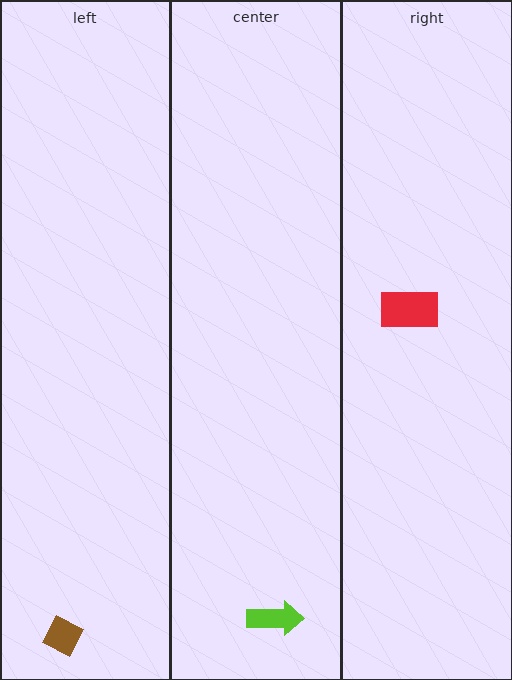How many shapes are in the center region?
1.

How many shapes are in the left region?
1.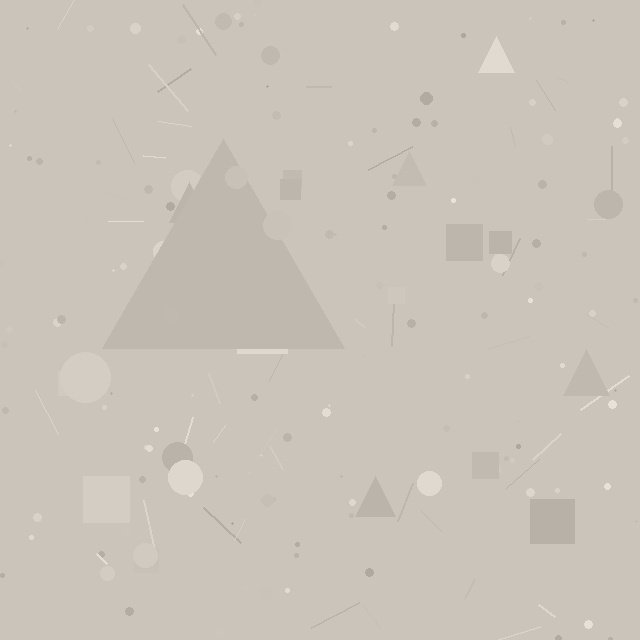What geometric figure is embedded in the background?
A triangle is embedded in the background.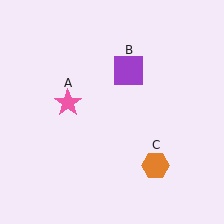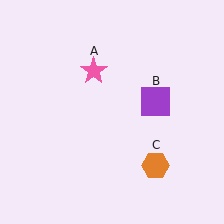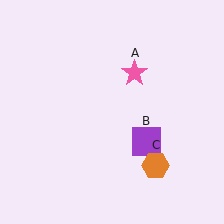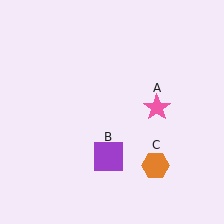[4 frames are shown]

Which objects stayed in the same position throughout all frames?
Orange hexagon (object C) remained stationary.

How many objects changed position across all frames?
2 objects changed position: pink star (object A), purple square (object B).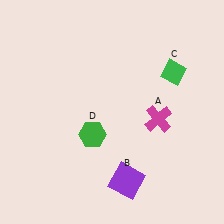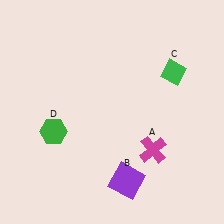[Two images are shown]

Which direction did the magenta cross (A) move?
The magenta cross (A) moved down.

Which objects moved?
The objects that moved are: the magenta cross (A), the green hexagon (D).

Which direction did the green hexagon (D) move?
The green hexagon (D) moved left.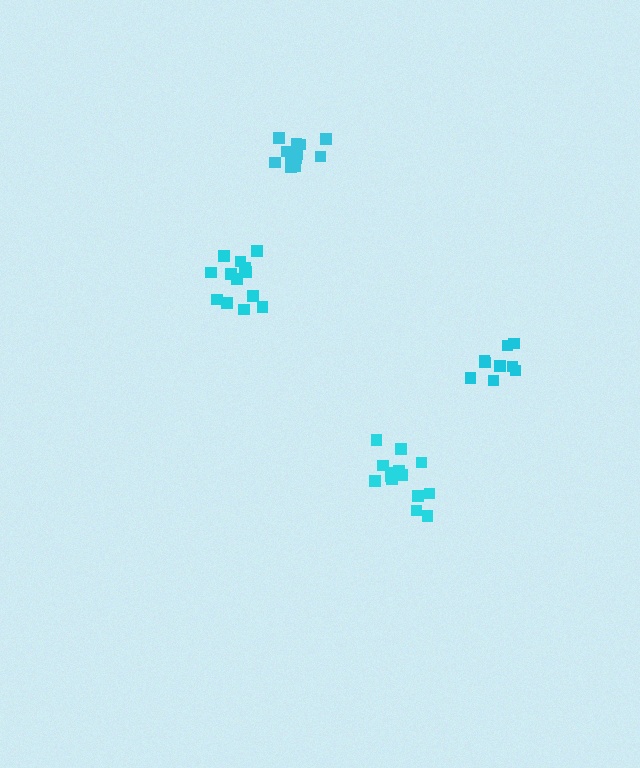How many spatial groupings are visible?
There are 4 spatial groupings.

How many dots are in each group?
Group 1: 13 dots, Group 2: 9 dots, Group 3: 13 dots, Group 4: 14 dots (49 total).